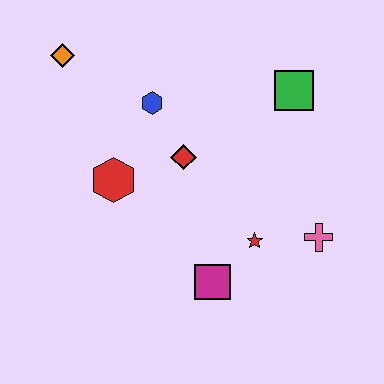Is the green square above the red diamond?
Yes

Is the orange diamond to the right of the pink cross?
No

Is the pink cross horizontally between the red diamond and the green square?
No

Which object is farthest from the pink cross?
The orange diamond is farthest from the pink cross.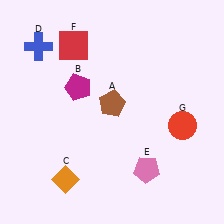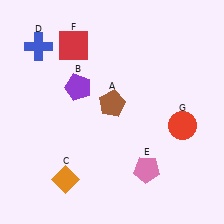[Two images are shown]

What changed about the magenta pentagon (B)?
In Image 1, B is magenta. In Image 2, it changed to purple.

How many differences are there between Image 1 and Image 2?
There is 1 difference between the two images.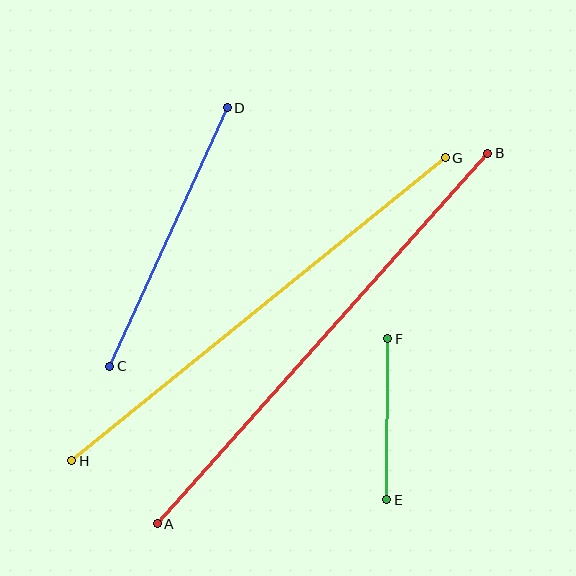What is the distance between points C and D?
The distance is approximately 284 pixels.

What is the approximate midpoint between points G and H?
The midpoint is at approximately (259, 309) pixels.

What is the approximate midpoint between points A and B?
The midpoint is at approximately (323, 339) pixels.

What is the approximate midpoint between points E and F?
The midpoint is at approximately (387, 419) pixels.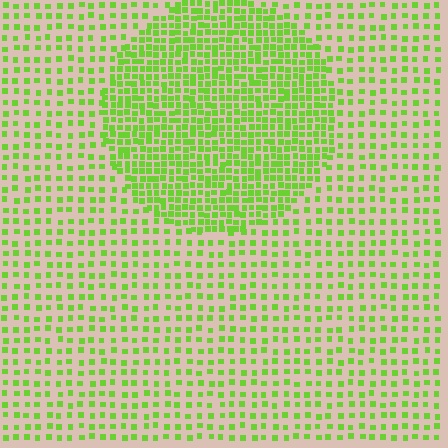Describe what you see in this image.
The image contains small lime elements arranged at two different densities. A circle-shaped region is visible where the elements are more densely packed than the surrounding area.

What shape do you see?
I see a circle.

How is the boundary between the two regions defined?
The boundary is defined by a change in element density (approximately 2.2x ratio). All elements are the same color, size, and shape.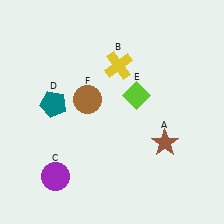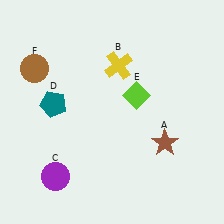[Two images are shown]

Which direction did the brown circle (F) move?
The brown circle (F) moved left.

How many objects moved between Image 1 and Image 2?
1 object moved between the two images.